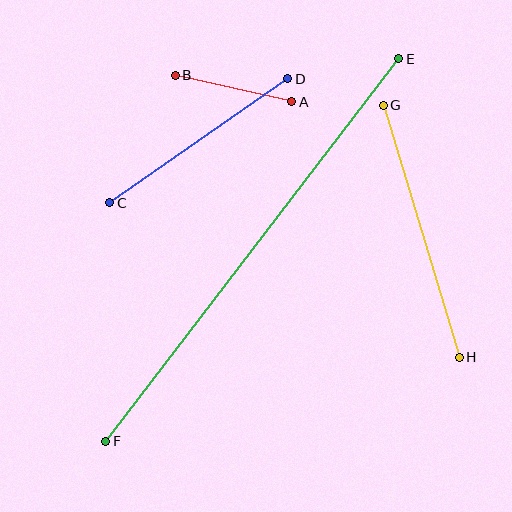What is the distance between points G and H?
The distance is approximately 263 pixels.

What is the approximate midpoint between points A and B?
The midpoint is at approximately (234, 89) pixels.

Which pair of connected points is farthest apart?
Points E and F are farthest apart.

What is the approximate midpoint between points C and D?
The midpoint is at approximately (199, 141) pixels.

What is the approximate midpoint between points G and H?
The midpoint is at approximately (421, 231) pixels.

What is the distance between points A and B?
The distance is approximately 120 pixels.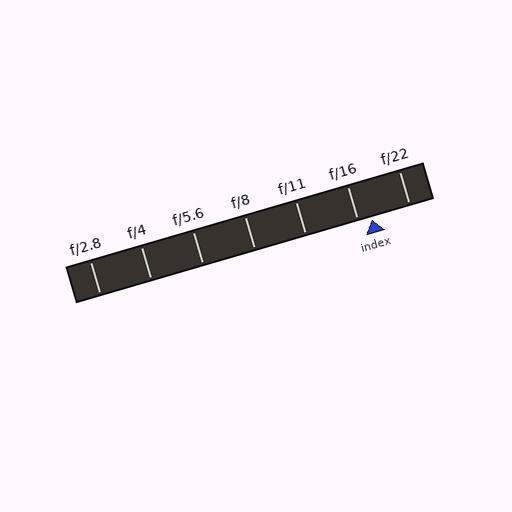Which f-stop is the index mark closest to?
The index mark is closest to f/16.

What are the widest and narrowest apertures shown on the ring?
The widest aperture shown is f/2.8 and the narrowest is f/22.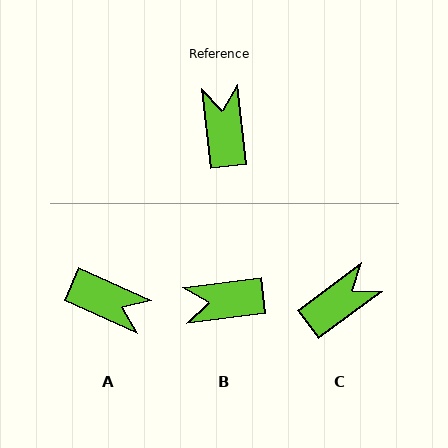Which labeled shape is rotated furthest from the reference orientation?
A, about 121 degrees away.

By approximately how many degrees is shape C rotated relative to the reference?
Approximately 60 degrees clockwise.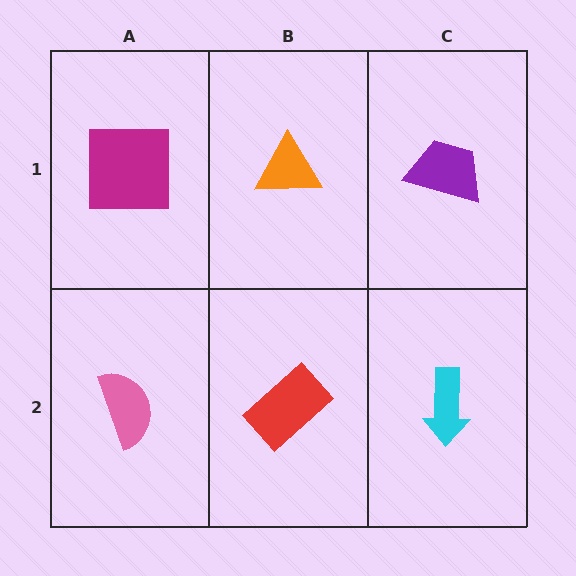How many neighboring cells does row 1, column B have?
3.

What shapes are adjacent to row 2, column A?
A magenta square (row 1, column A), a red rectangle (row 2, column B).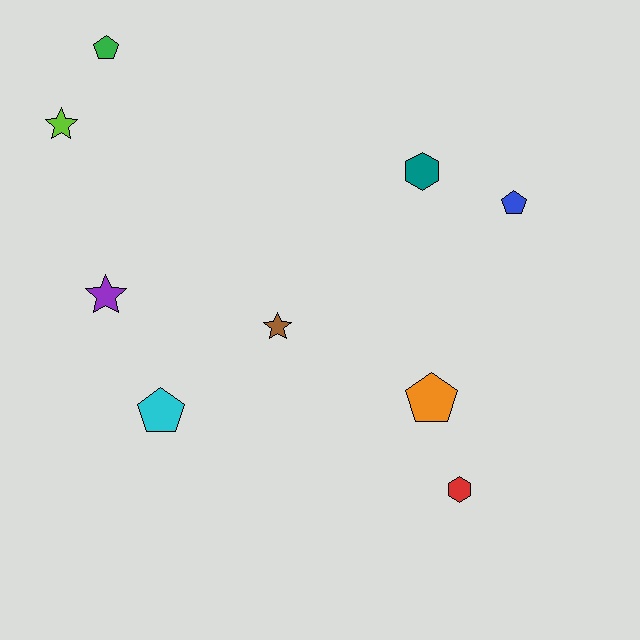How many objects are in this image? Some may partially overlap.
There are 9 objects.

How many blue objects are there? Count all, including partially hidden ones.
There is 1 blue object.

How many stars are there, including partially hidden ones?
There are 3 stars.